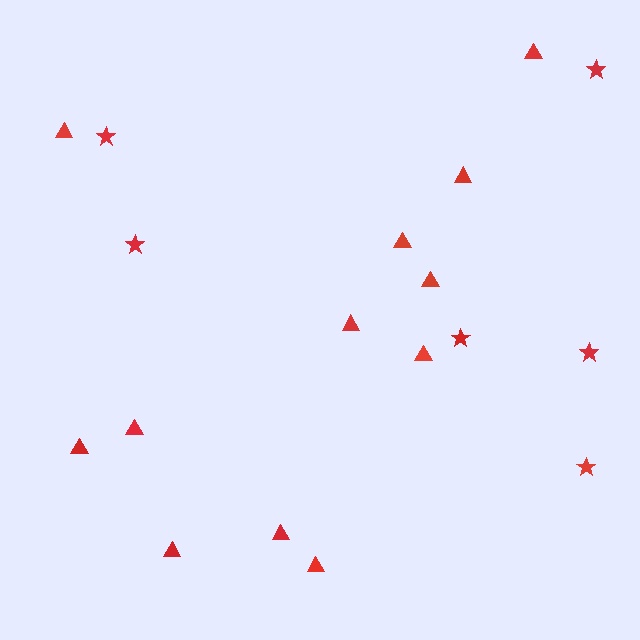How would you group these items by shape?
There are 2 groups: one group of stars (6) and one group of triangles (12).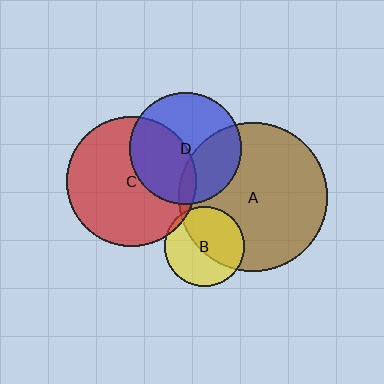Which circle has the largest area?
Circle A (brown).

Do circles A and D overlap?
Yes.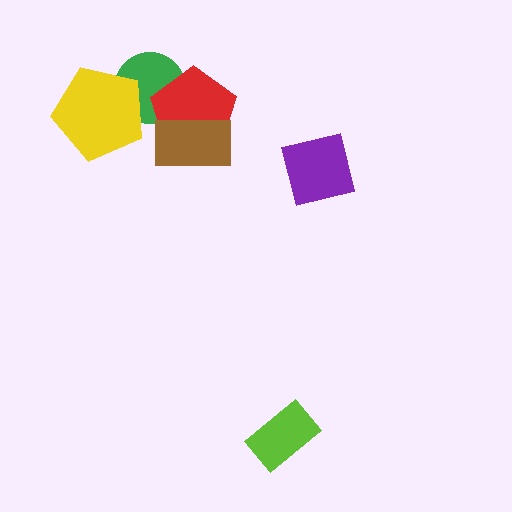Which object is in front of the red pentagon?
The brown rectangle is in front of the red pentagon.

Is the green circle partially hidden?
Yes, it is partially covered by another shape.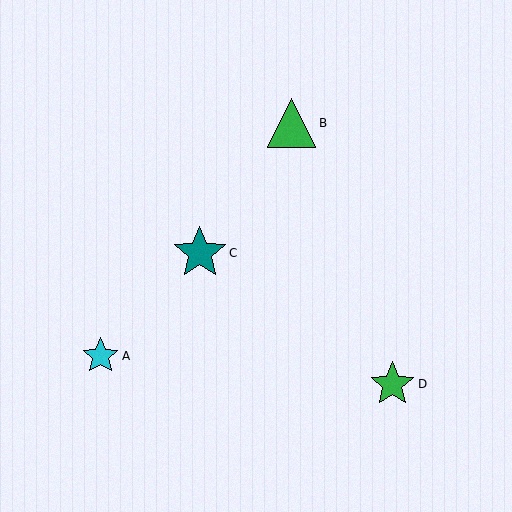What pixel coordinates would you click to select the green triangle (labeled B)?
Click at (292, 123) to select the green triangle B.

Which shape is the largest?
The teal star (labeled C) is the largest.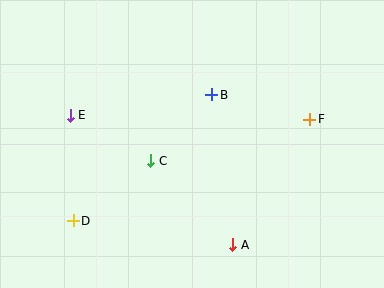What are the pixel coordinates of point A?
Point A is at (233, 245).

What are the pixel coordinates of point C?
Point C is at (151, 161).